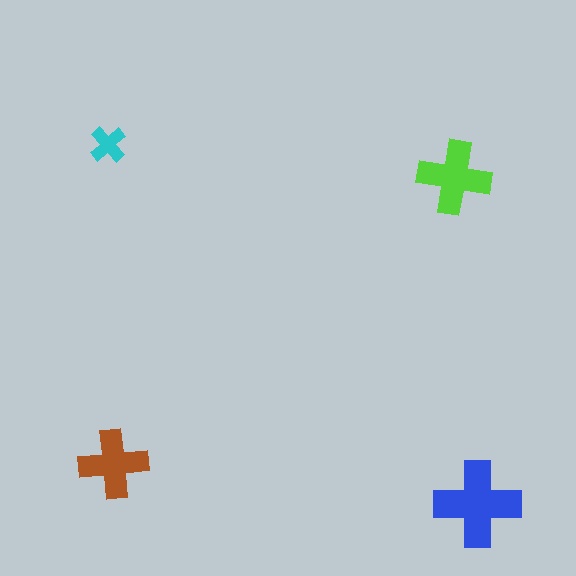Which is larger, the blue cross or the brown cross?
The blue one.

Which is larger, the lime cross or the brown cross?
The lime one.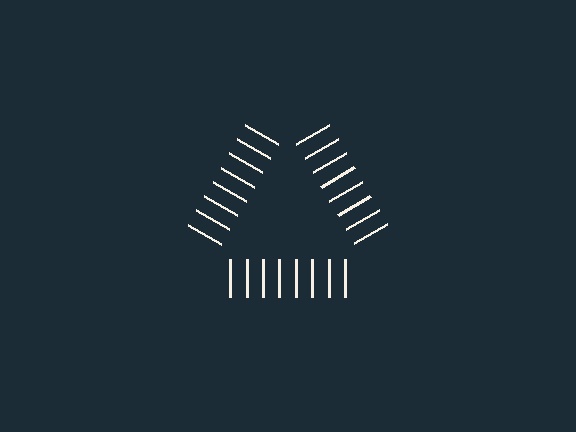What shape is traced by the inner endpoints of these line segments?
An illusory triangle — the line segments terminate on its edges but no continuous stroke is drawn.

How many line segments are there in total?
24 — 8 along each of the 3 edges.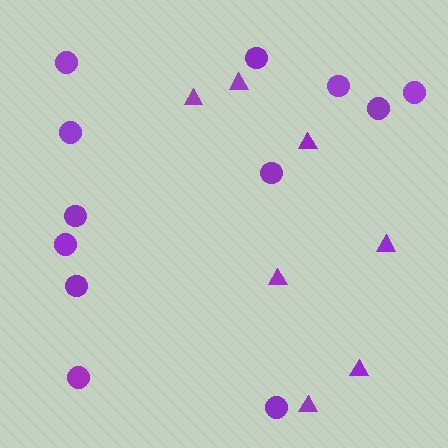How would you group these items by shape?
There are 2 groups: one group of triangles (7) and one group of circles (12).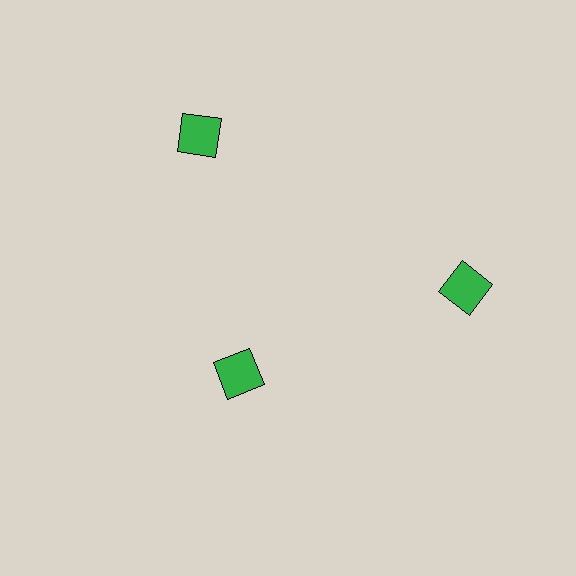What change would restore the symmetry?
The symmetry would be restored by moving it outward, back onto the ring so that all 3 squares sit at equal angles and equal distance from the center.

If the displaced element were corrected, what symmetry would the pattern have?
It would have 3-fold rotational symmetry — the pattern would map onto itself every 120 degrees.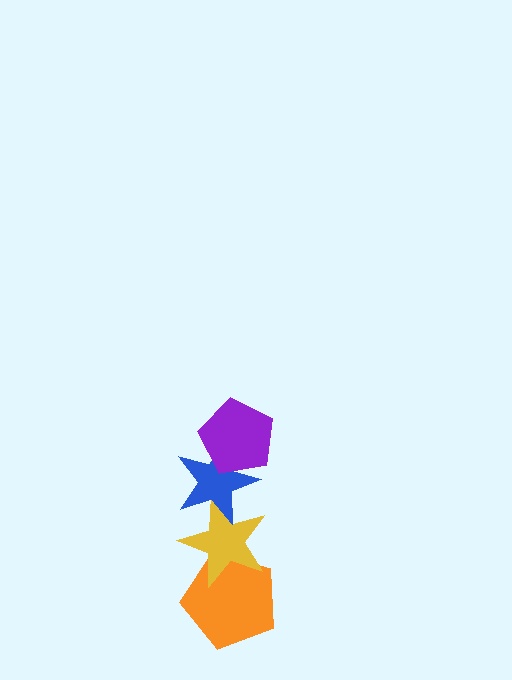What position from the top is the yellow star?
The yellow star is 3rd from the top.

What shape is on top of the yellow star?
The blue star is on top of the yellow star.